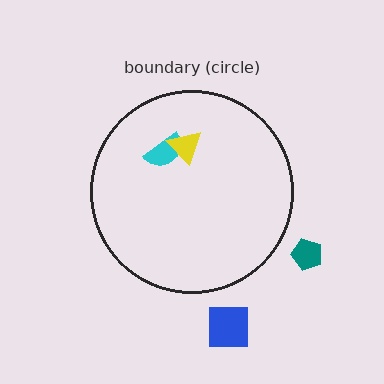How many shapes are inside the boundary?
2 inside, 2 outside.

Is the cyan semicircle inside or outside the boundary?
Inside.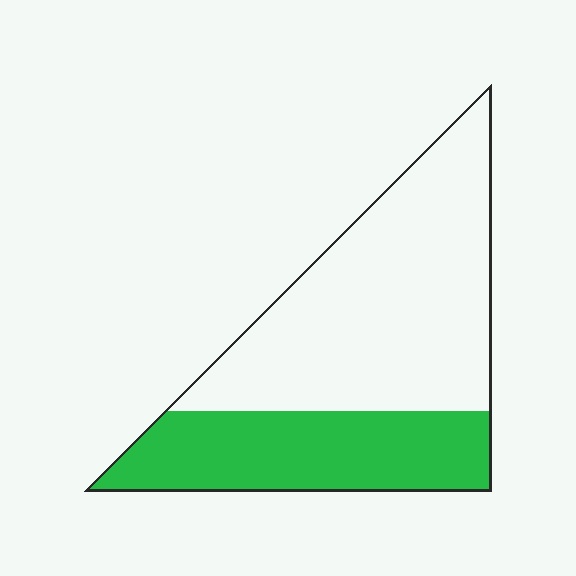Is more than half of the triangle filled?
No.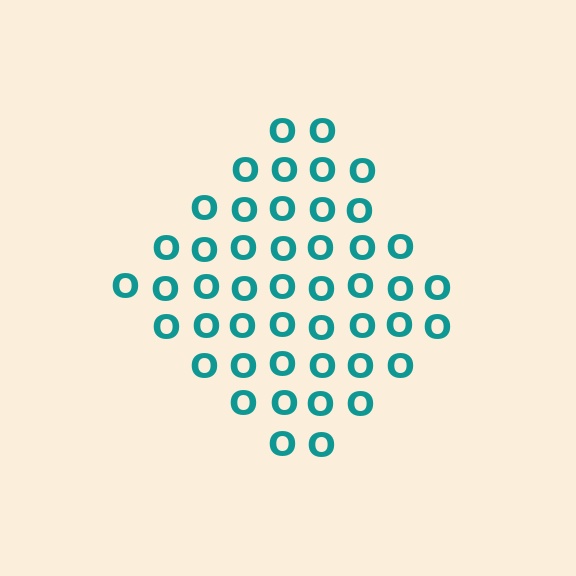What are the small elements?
The small elements are letter O's.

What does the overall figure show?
The overall figure shows a diamond.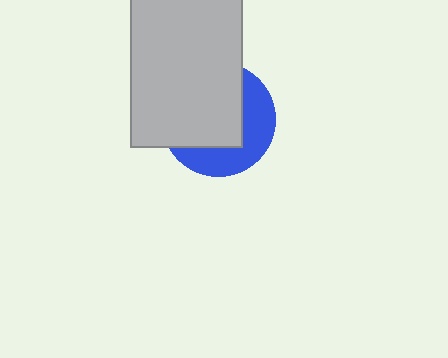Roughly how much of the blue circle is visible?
A small part of it is visible (roughly 40%).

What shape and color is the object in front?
The object in front is a light gray rectangle.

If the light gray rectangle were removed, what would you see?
You would see the complete blue circle.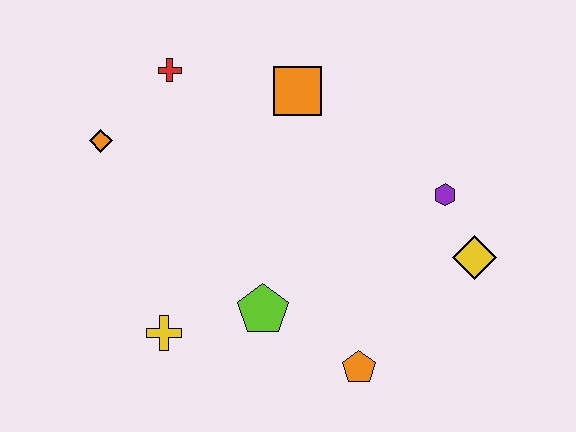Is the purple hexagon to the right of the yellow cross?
Yes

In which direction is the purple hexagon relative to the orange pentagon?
The purple hexagon is above the orange pentagon.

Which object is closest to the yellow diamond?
The purple hexagon is closest to the yellow diamond.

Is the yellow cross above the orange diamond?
No